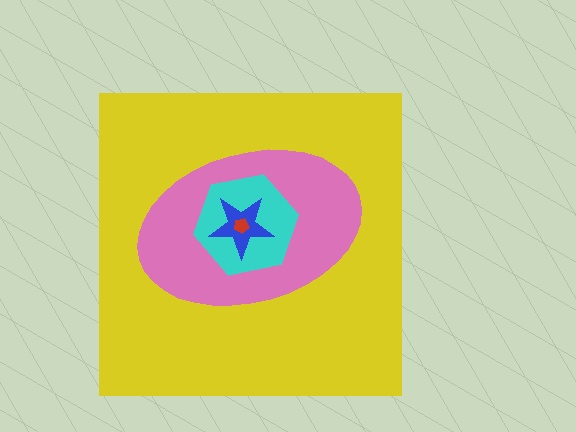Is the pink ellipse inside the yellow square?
Yes.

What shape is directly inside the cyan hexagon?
The blue star.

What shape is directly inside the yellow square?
The pink ellipse.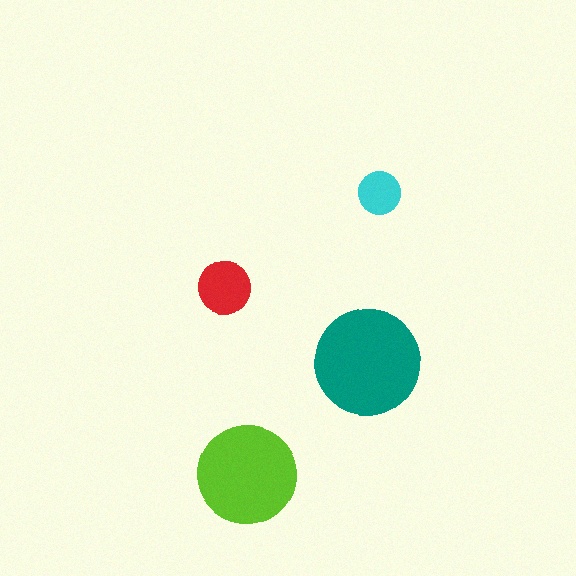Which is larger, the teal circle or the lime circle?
The teal one.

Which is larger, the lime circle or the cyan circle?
The lime one.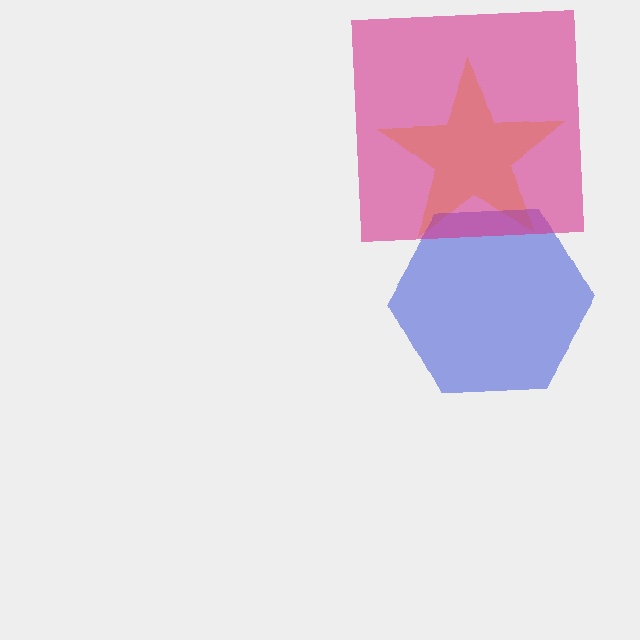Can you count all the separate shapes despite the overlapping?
Yes, there are 3 separate shapes.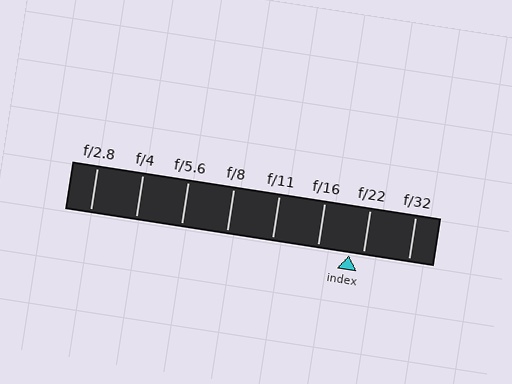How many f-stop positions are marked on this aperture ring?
There are 8 f-stop positions marked.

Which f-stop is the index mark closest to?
The index mark is closest to f/22.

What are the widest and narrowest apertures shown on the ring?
The widest aperture shown is f/2.8 and the narrowest is f/32.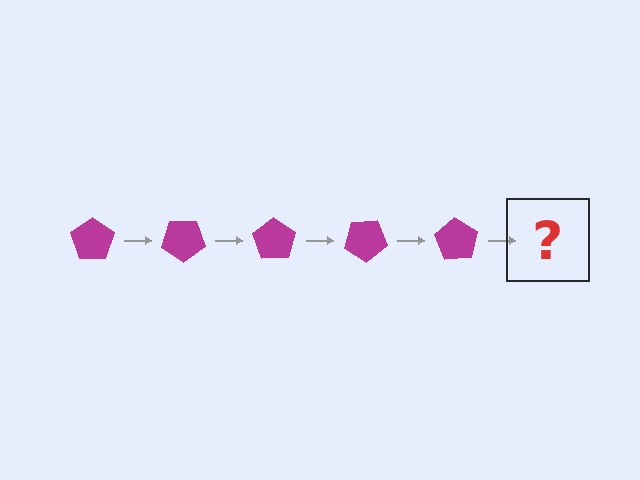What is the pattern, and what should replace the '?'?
The pattern is that the pentagon rotates 35 degrees each step. The '?' should be a magenta pentagon rotated 175 degrees.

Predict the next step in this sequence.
The next step is a magenta pentagon rotated 175 degrees.